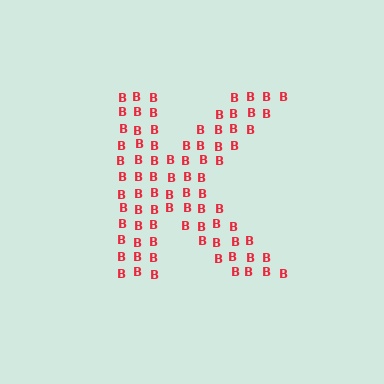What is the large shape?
The large shape is the letter K.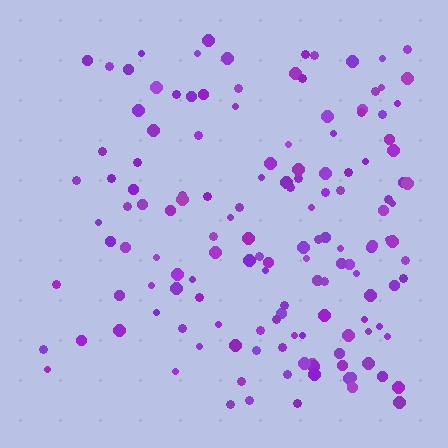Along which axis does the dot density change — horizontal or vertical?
Horizontal.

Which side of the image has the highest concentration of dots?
The right.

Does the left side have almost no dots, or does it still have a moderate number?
Still a moderate number, just noticeably fewer than the right.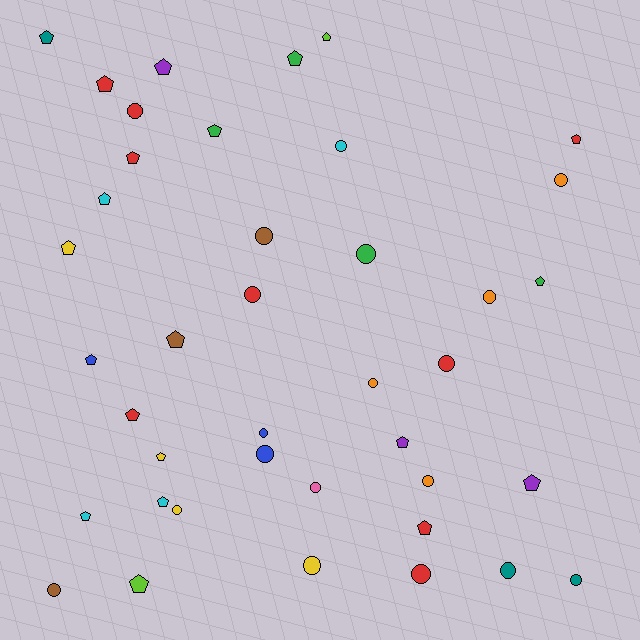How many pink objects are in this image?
There is 1 pink object.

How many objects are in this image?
There are 40 objects.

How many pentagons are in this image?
There are 21 pentagons.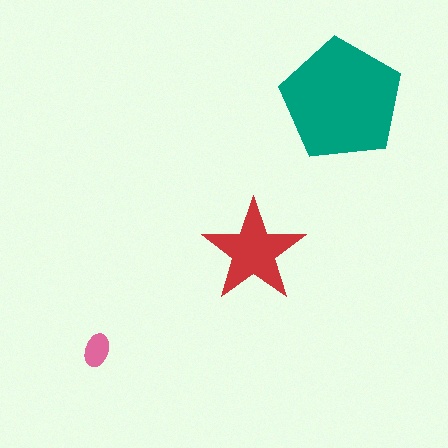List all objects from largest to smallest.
The teal pentagon, the red star, the pink ellipse.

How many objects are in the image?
There are 3 objects in the image.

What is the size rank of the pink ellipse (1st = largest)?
3rd.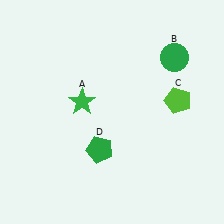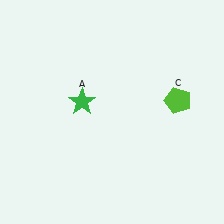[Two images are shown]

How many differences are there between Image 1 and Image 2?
There are 2 differences between the two images.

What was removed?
The green pentagon (D), the green circle (B) were removed in Image 2.